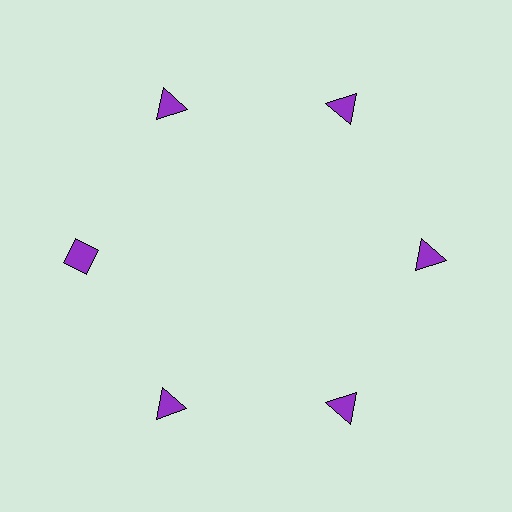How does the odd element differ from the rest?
It has a different shape: diamond instead of triangle.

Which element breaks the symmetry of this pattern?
The purple diamond at roughly the 9 o'clock position breaks the symmetry. All other shapes are purple triangles.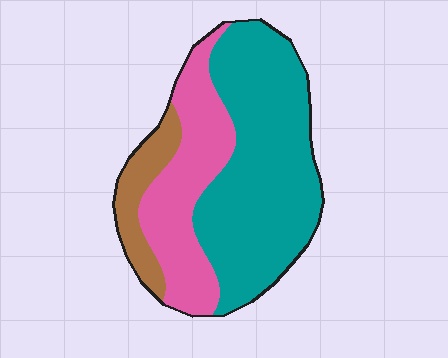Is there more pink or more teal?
Teal.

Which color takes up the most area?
Teal, at roughly 55%.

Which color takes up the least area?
Brown, at roughly 10%.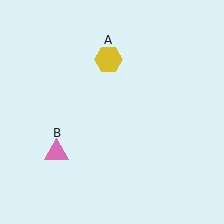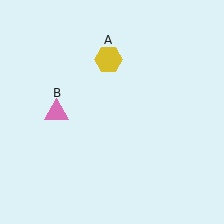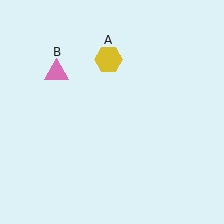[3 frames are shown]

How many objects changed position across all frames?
1 object changed position: pink triangle (object B).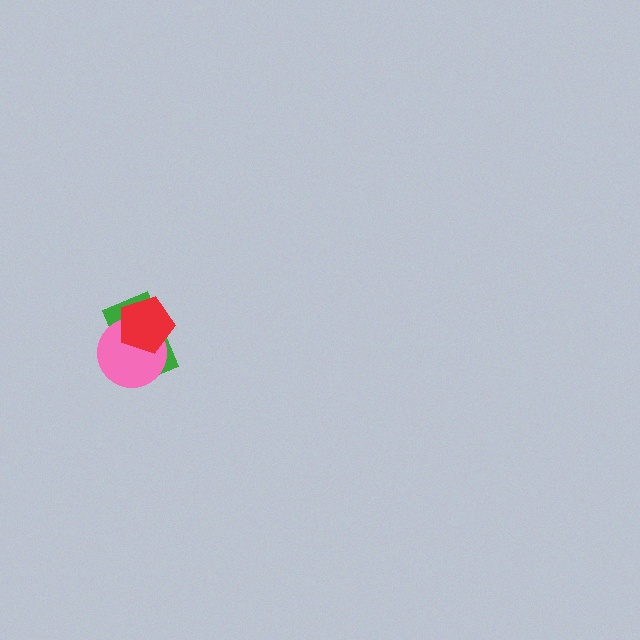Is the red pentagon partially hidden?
No, no other shape covers it.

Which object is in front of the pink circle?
The red pentagon is in front of the pink circle.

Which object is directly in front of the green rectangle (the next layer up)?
The pink circle is directly in front of the green rectangle.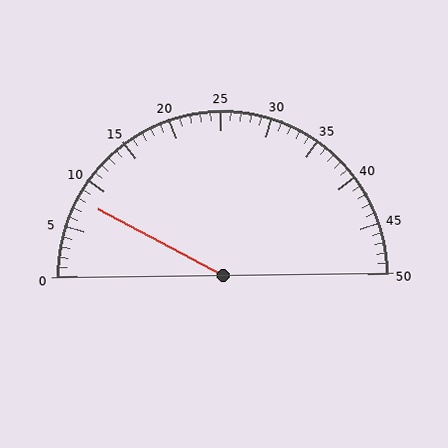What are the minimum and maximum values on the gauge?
The gauge ranges from 0 to 50.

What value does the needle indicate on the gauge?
The needle indicates approximately 8.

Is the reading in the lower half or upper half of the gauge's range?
The reading is in the lower half of the range (0 to 50).